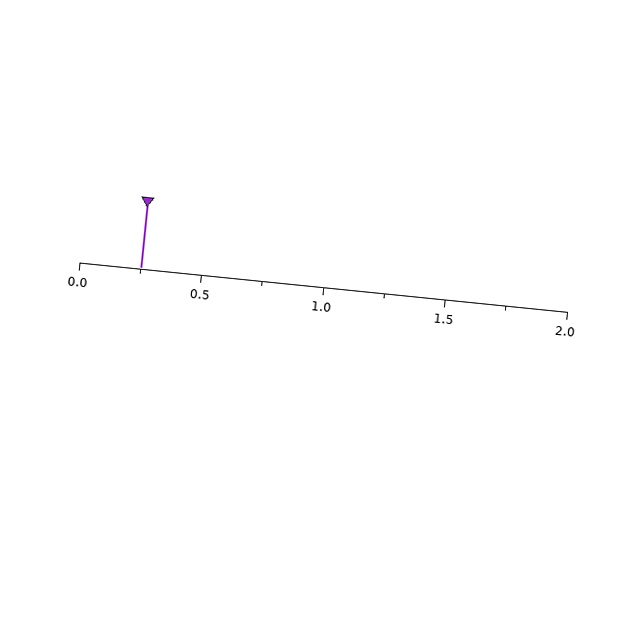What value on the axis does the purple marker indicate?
The marker indicates approximately 0.25.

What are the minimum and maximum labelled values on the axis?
The axis runs from 0.0 to 2.0.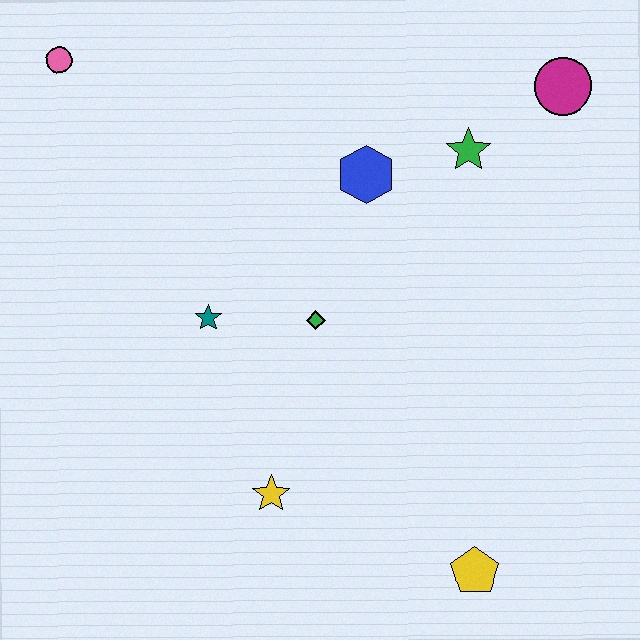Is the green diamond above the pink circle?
No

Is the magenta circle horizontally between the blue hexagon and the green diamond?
No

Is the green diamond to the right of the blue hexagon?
No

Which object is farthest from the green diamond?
The pink circle is farthest from the green diamond.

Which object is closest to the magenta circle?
The green star is closest to the magenta circle.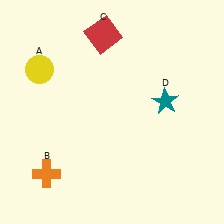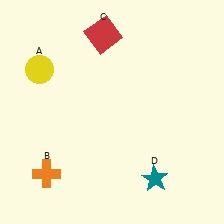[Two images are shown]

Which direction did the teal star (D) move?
The teal star (D) moved down.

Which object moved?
The teal star (D) moved down.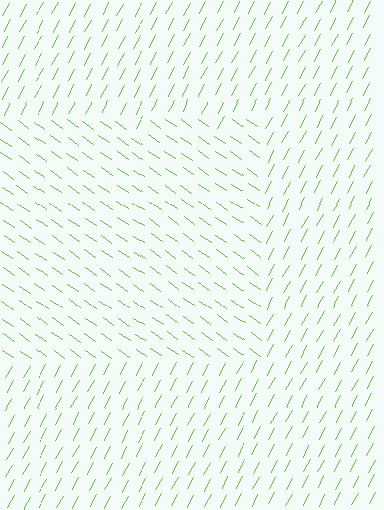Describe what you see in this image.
The image is filled with small lime line segments. A rectangle region in the image has lines oriented differently from the surrounding lines, creating a visible texture boundary.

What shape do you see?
I see a rectangle.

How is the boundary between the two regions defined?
The boundary is defined purely by a change in line orientation (approximately 83 degrees difference). All lines are the same color and thickness.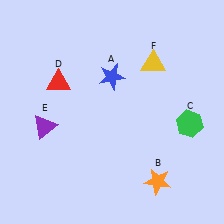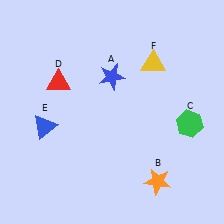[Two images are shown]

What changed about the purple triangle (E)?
In Image 1, E is purple. In Image 2, it changed to blue.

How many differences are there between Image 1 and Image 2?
There is 1 difference between the two images.